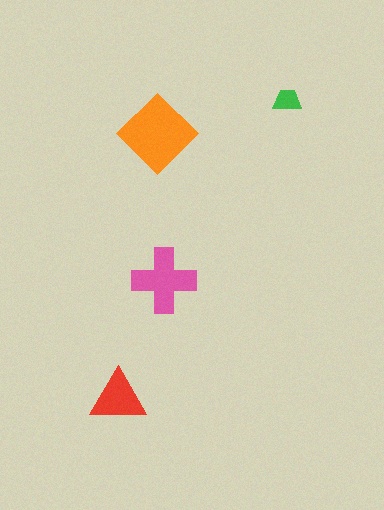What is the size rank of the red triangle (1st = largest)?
3rd.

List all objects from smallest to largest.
The green trapezoid, the red triangle, the pink cross, the orange diamond.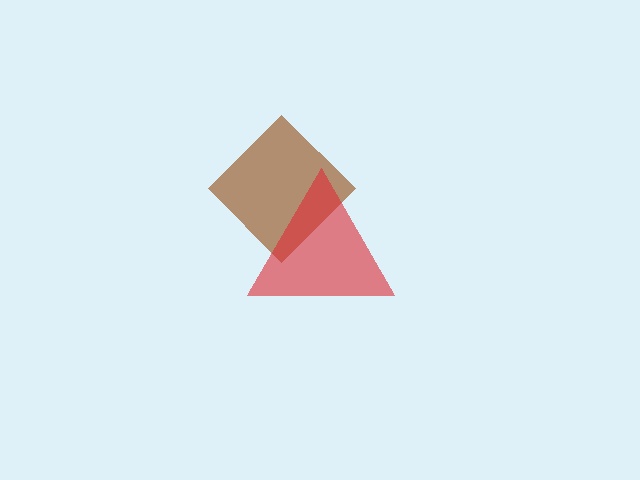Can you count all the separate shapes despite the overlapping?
Yes, there are 2 separate shapes.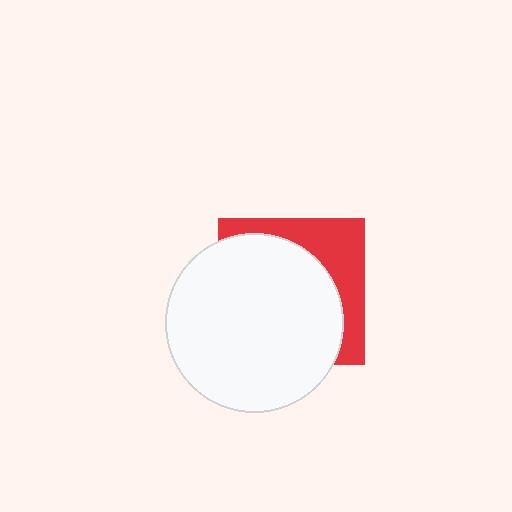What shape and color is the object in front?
The object in front is a white circle.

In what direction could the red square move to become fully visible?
The red square could move toward the upper-right. That would shift it out from behind the white circle entirely.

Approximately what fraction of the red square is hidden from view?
Roughly 67% of the red square is hidden behind the white circle.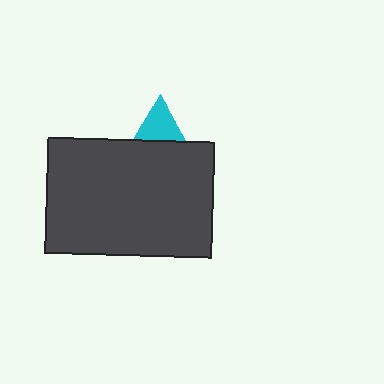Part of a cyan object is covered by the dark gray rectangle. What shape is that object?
It is a triangle.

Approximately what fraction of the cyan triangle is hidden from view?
Roughly 63% of the cyan triangle is hidden behind the dark gray rectangle.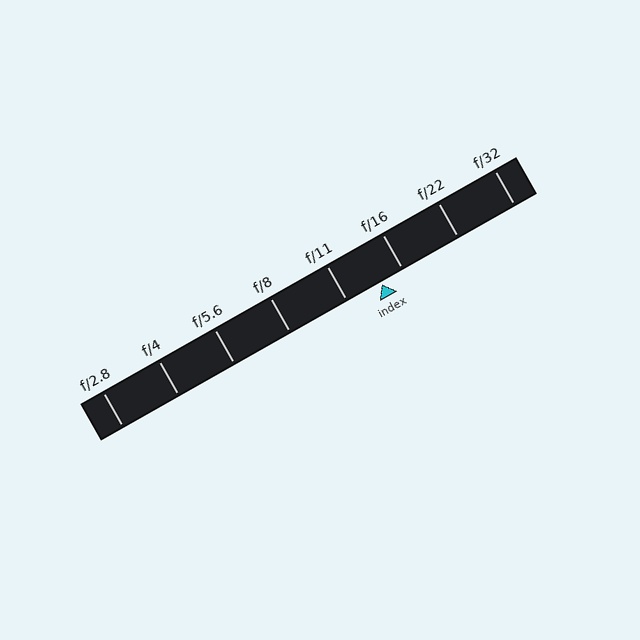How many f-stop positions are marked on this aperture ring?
There are 8 f-stop positions marked.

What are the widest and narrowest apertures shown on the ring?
The widest aperture shown is f/2.8 and the narrowest is f/32.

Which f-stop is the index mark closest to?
The index mark is closest to f/16.